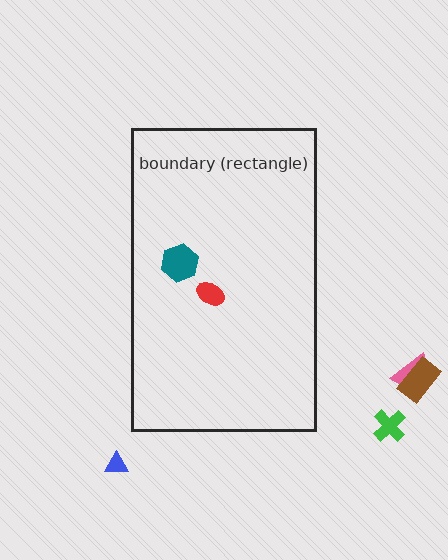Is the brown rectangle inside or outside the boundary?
Outside.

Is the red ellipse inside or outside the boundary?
Inside.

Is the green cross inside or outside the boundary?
Outside.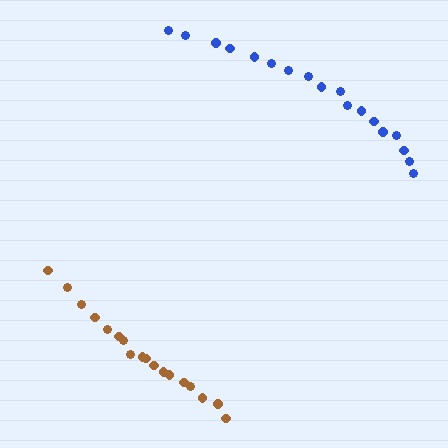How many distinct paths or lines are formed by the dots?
There are 2 distinct paths.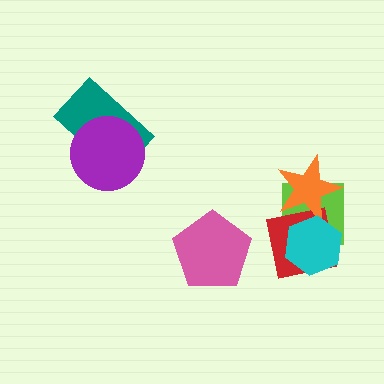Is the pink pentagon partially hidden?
No, no other shape covers it.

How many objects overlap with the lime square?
3 objects overlap with the lime square.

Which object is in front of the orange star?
The cyan hexagon is in front of the orange star.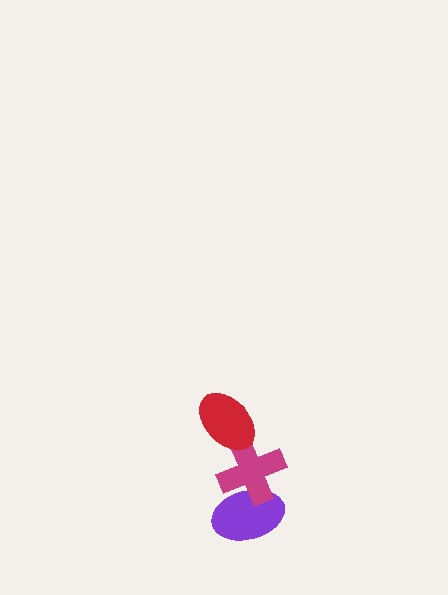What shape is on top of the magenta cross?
The red ellipse is on top of the magenta cross.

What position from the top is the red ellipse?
The red ellipse is 1st from the top.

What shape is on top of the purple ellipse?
The magenta cross is on top of the purple ellipse.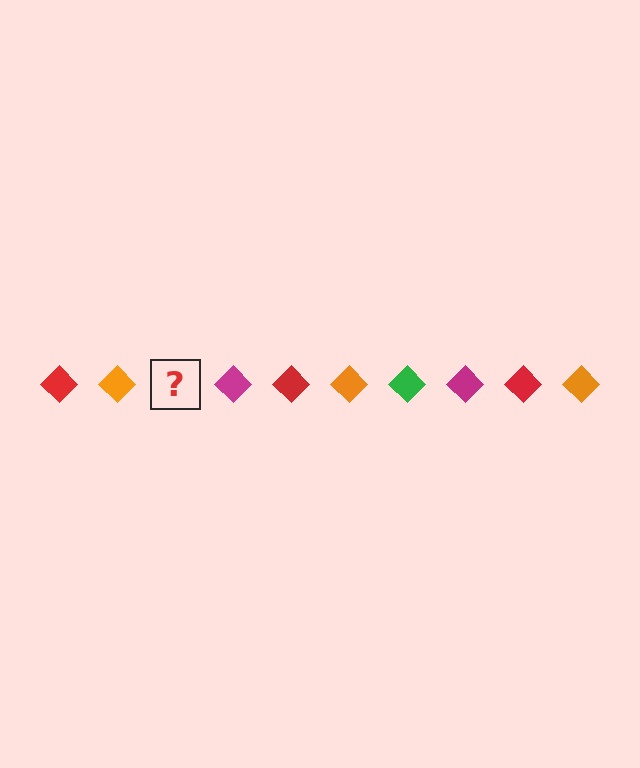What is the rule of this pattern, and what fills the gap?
The rule is that the pattern cycles through red, orange, green, magenta diamonds. The gap should be filled with a green diamond.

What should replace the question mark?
The question mark should be replaced with a green diamond.